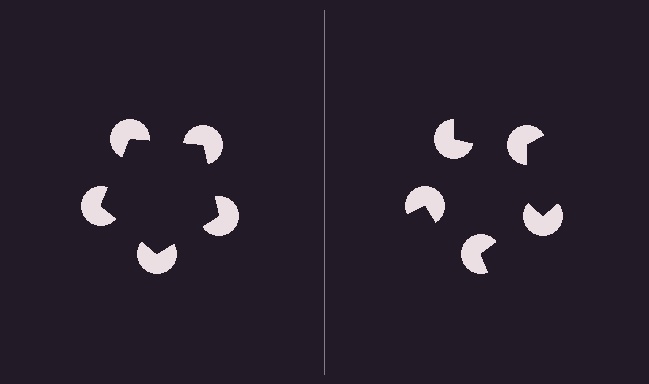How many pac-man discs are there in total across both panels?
10 — 5 on each side.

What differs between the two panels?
The pac-man discs are positioned identically on both sides; only the wedge orientations differ. On the left they align to a pentagon; on the right they are misaligned.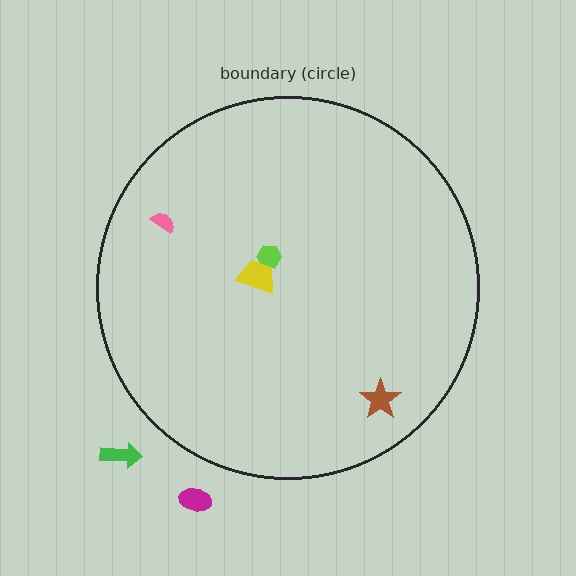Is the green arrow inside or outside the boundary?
Outside.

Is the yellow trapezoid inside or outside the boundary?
Inside.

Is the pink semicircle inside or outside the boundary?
Inside.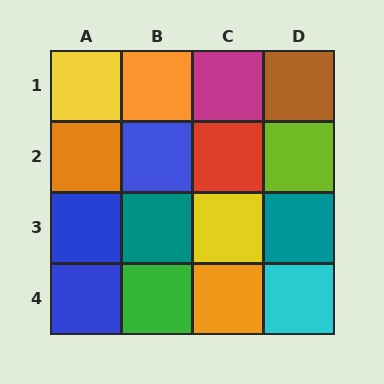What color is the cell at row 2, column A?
Orange.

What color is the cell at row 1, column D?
Brown.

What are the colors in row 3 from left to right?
Blue, teal, yellow, teal.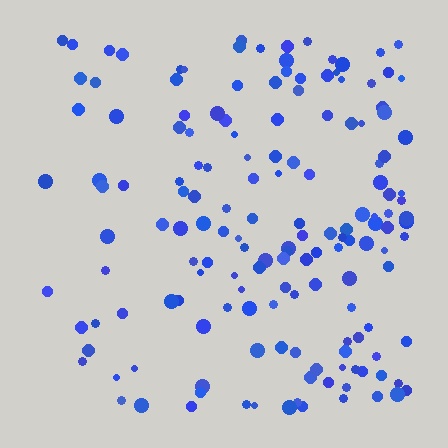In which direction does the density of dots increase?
From left to right, with the right side densest.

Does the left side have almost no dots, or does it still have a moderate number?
Still a moderate number, just noticeably fewer than the right.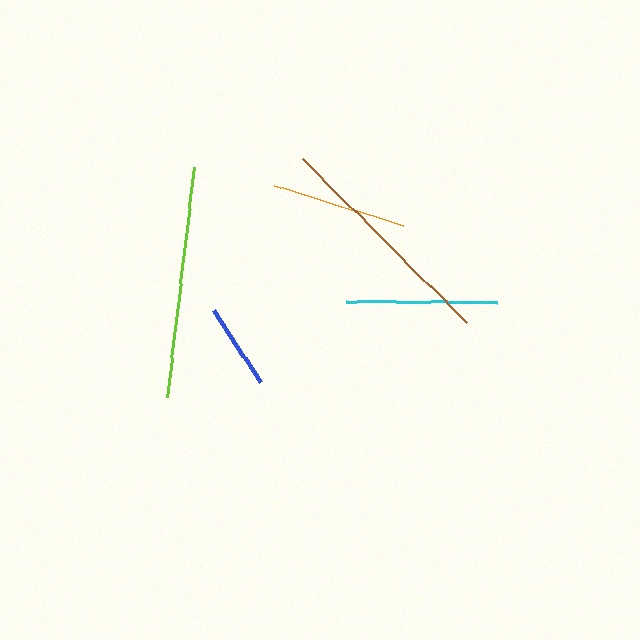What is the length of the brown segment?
The brown segment is approximately 231 pixels long.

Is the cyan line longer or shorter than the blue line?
The cyan line is longer than the blue line.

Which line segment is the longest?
The lime line is the longest at approximately 232 pixels.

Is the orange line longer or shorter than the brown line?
The brown line is longer than the orange line.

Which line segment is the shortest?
The blue line is the shortest at approximately 85 pixels.